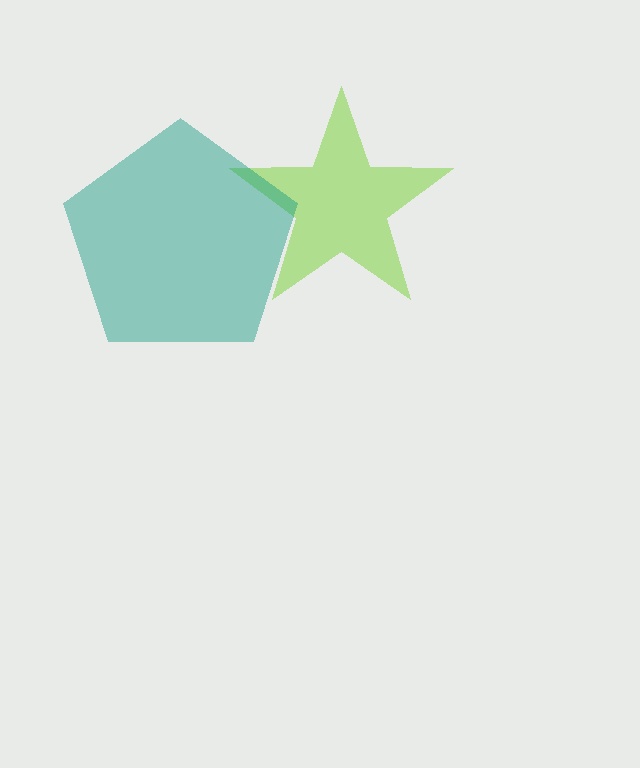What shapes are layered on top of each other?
The layered shapes are: a lime star, a teal pentagon.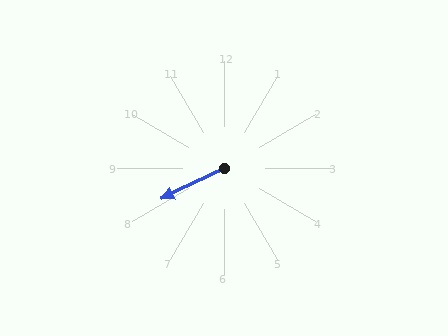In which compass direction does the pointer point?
Southwest.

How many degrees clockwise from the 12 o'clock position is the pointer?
Approximately 244 degrees.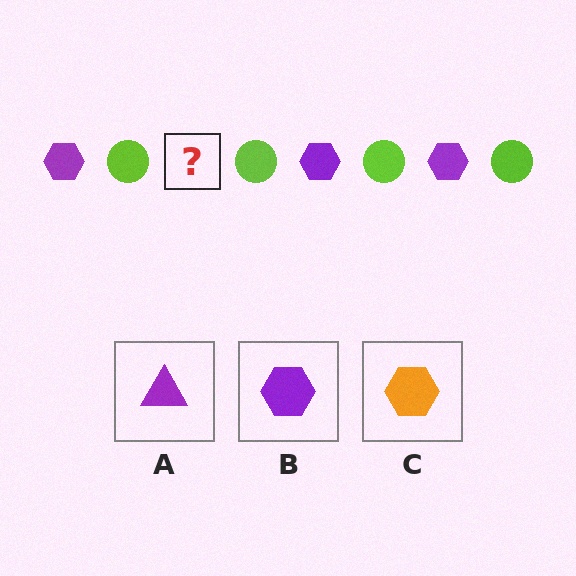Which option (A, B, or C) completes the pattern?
B.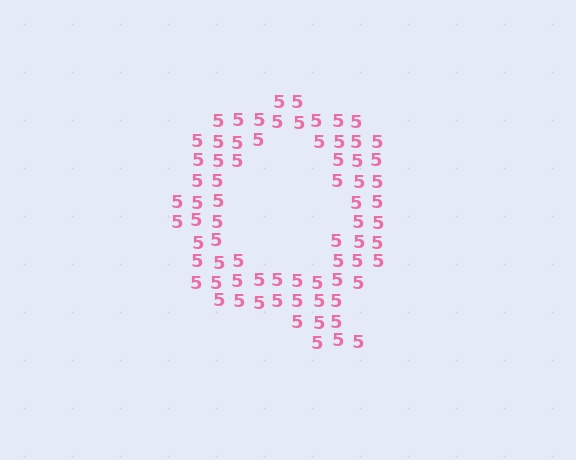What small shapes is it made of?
It is made of small digit 5's.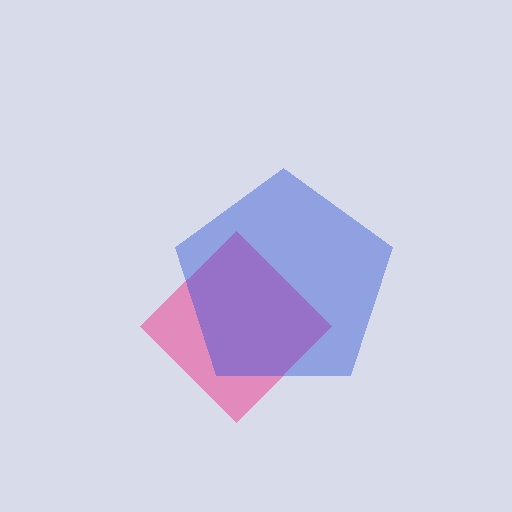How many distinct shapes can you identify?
There are 2 distinct shapes: a pink diamond, a blue pentagon.